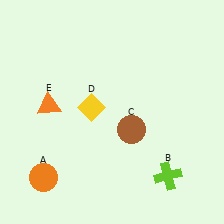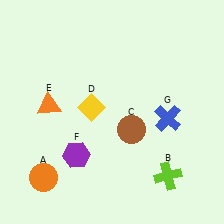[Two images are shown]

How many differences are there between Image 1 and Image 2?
There are 2 differences between the two images.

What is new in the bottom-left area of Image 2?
A purple hexagon (F) was added in the bottom-left area of Image 2.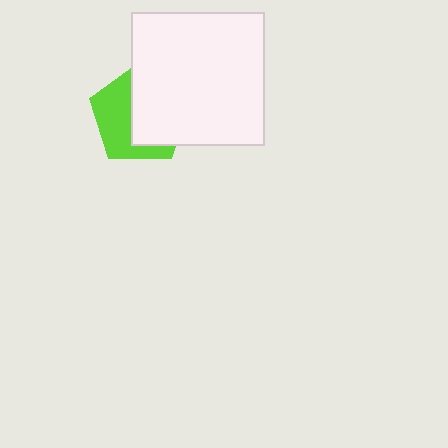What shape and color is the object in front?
The object in front is a white square.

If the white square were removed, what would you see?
You would see the complete lime pentagon.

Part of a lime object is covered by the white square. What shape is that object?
It is a pentagon.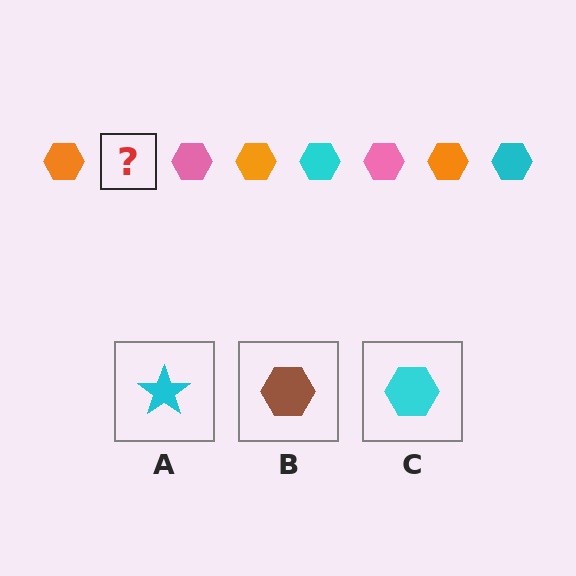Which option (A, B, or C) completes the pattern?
C.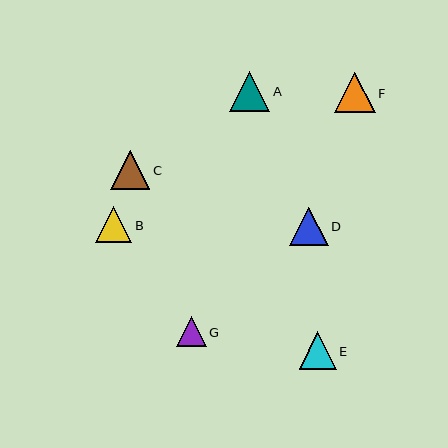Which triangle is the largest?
Triangle F is the largest with a size of approximately 40 pixels.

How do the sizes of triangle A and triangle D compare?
Triangle A and triangle D are approximately the same size.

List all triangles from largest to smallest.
From largest to smallest: F, A, C, D, E, B, G.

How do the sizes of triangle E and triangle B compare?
Triangle E and triangle B are approximately the same size.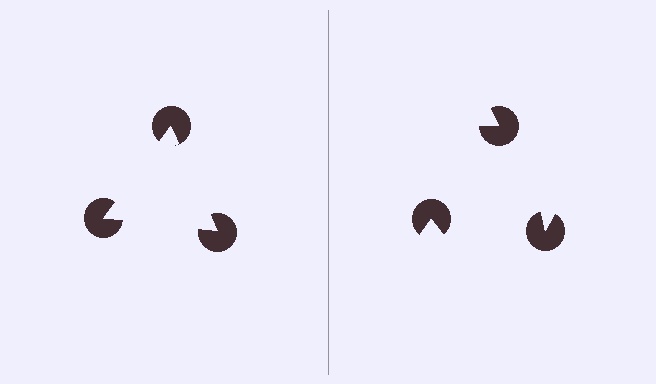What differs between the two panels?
The pac-man discs are positioned identically on both sides; only the wedge orientations differ. On the left they align to a triangle; on the right they are misaligned.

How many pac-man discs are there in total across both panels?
6 — 3 on each side.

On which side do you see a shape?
An illusory triangle appears on the left side. On the right side the wedge cuts are rotated, so no coherent shape forms.